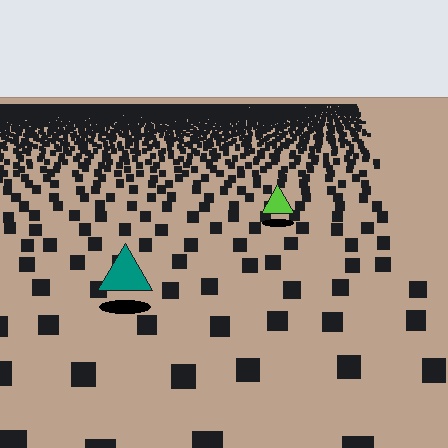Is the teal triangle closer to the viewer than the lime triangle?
Yes. The teal triangle is closer — you can tell from the texture gradient: the ground texture is coarser near it.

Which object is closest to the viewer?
The teal triangle is closest. The texture marks near it are larger and more spread out.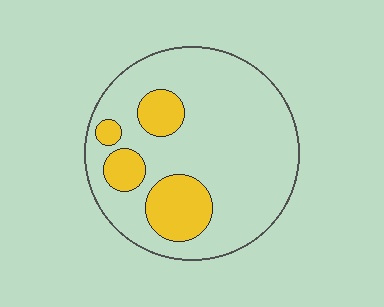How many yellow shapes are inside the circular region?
4.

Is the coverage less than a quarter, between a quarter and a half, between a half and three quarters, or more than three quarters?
Less than a quarter.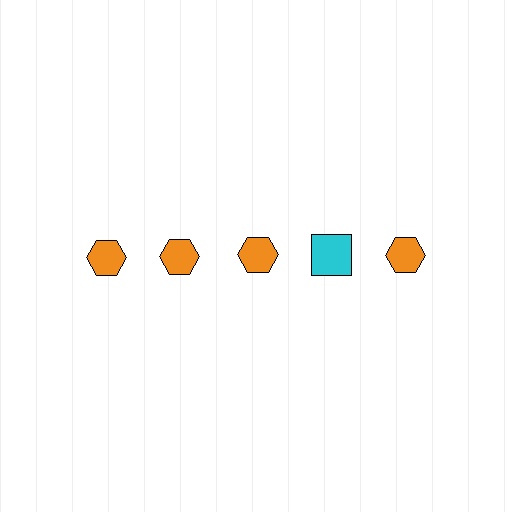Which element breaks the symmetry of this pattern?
The cyan square in the top row, second from right column breaks the symmetry. All other shapes are orange hexagons.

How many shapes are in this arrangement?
There are 5 shapes arranged in a grid pattern.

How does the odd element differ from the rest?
It differs in both color (cyan instead of orange) and shape (square instead of hexagon).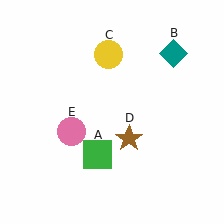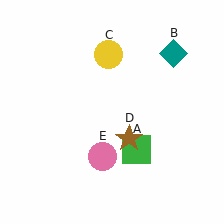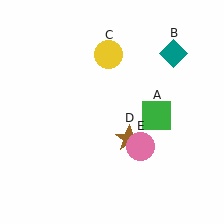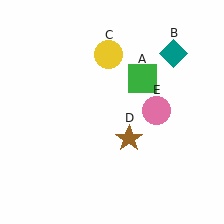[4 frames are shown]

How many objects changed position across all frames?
2 objects changed position: green square (object A), pink circle (object E).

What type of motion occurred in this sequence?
The green square (object A), pink circle (object E) rotated counterclockwise around the center of the scene.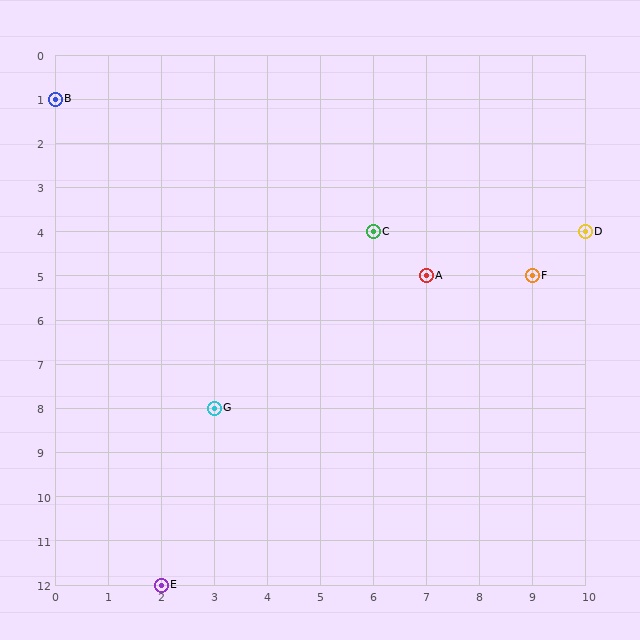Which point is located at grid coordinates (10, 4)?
Point D is at (10, 4).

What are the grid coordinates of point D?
Point D is at grid coordinates (10, 4).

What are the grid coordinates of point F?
Point F is at grid coordinates (9, 5).